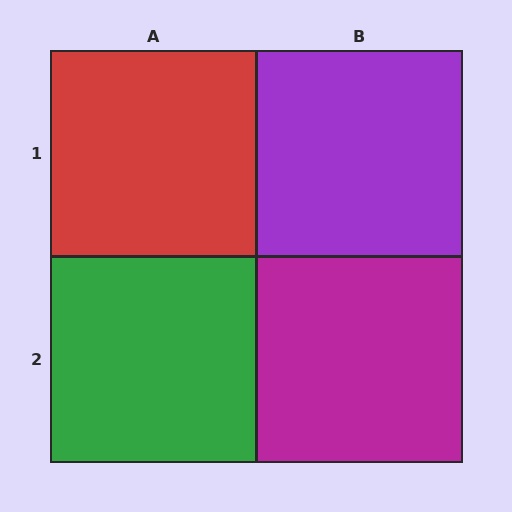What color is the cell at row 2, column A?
Green.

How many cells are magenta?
1 cell is magenta.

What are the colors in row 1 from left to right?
Red, purple.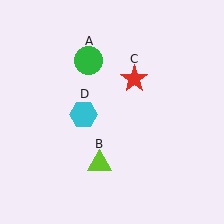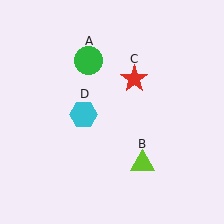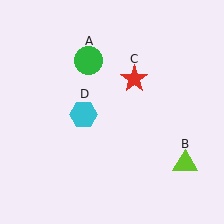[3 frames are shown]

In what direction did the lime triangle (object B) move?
The lime triangle (object B) moved right.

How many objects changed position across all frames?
1 object changed position: lime triangle (object B).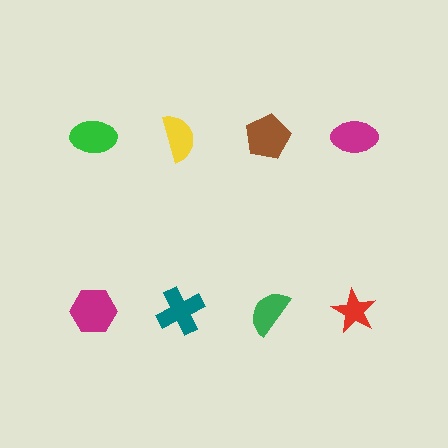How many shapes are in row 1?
4 shapes.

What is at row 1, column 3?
A brown pentagon.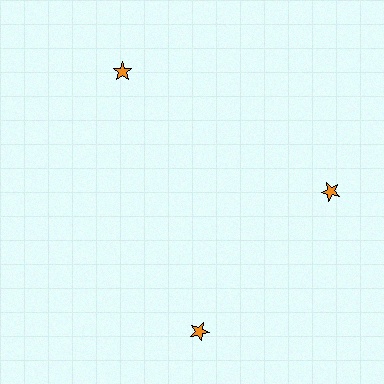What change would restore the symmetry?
The symmetry would be restored by rotating it back into even spacing with its neighbors so that all 3 stars sit at equal angles and equal distance from the center.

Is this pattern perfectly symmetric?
No. The 3 orange stars are arranged in a ring, but one element near the 7 o'clock position is rotated out of alignment along the ring, breaking the 3-fold rotational symmetry.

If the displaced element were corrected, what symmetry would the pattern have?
It would have 3-fold rotational symmetry — the pattern would map onto itself every 120 degrees.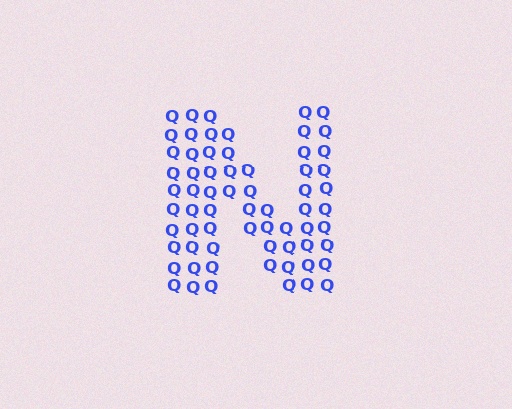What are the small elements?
The small elements are letter Q's.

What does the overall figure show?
The overall figure shows the letter N.